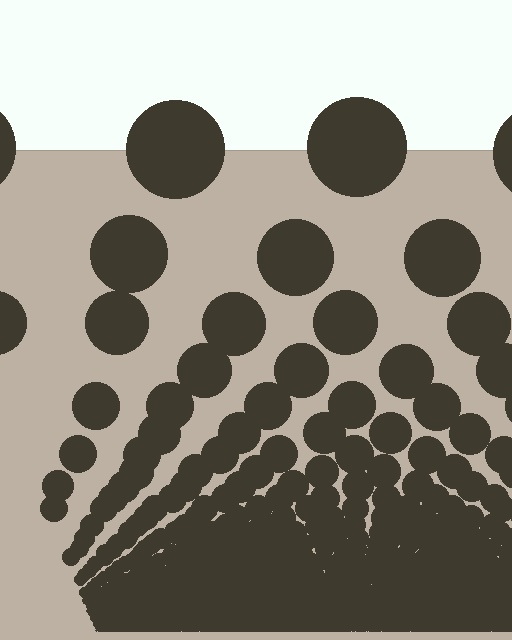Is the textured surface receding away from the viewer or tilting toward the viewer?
The surface appears to tilt toward the viewer. Texture elements get larger and sparser toward the top.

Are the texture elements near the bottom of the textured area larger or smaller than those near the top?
Smaller. The gradient is inverted — elements near the bottom are smaller and denser.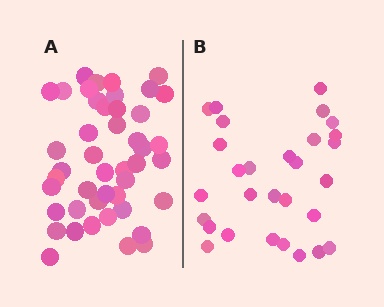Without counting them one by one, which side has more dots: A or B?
Region A (the left region) has more dots.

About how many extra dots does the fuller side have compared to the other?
Region A has approximately 15 more dots than region B.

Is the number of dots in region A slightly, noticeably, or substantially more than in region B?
Region A has substantially more. The ratio is roughly 1.6 to 1.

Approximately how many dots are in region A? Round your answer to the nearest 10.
About 40 dots. (The exact count is 45, which rounds to 40.)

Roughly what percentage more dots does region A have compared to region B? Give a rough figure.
About 55% more.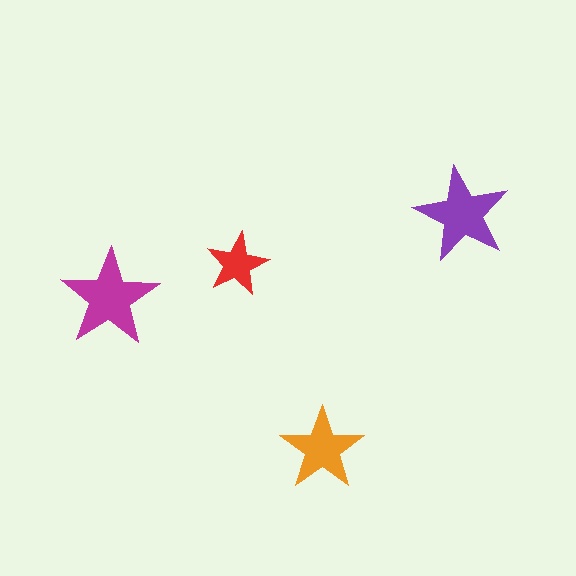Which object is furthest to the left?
The magenta star is leftmost.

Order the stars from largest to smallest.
the magenta one, the purple one, the orange one, the red one.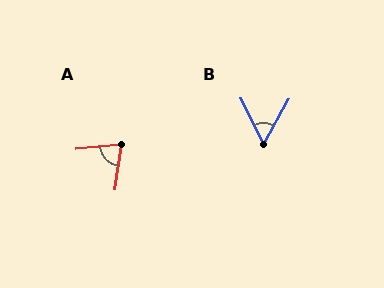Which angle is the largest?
A, at approximately 76 degrees.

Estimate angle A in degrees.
Approximately 76 degrees.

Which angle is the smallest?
B, at approximately 55 degrees.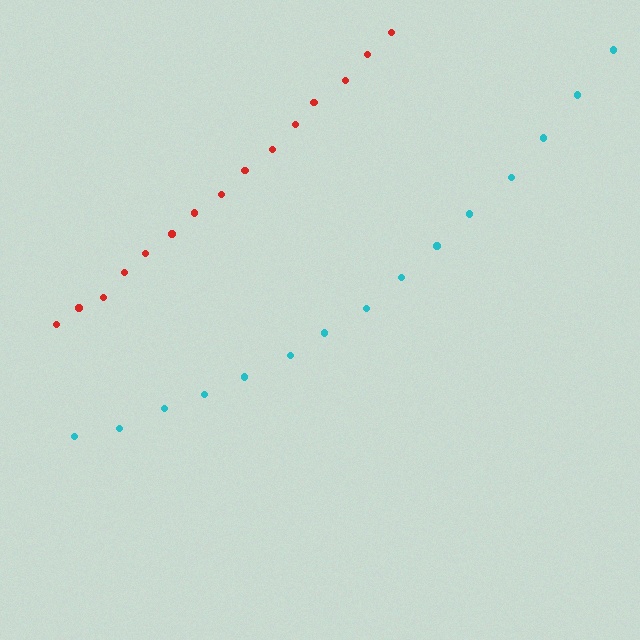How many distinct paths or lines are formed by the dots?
There are 2 distinct paths.